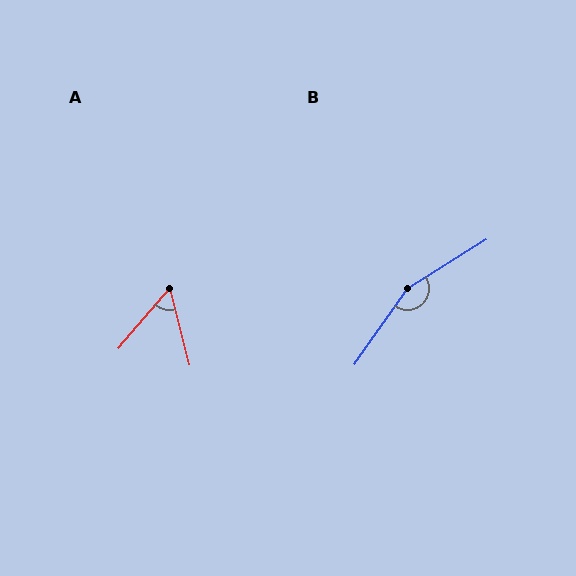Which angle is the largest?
B, at approximately 157 degrees.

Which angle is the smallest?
A, at approximately 54 degrees.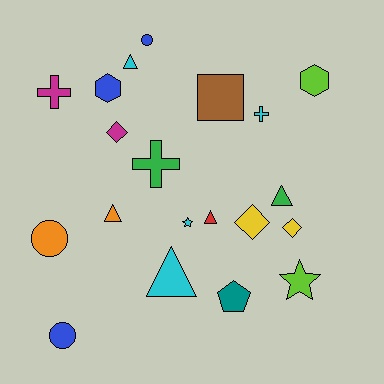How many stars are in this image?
There are 2 stars.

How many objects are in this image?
There are 20 objects.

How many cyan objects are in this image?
There are 4 cyan objects.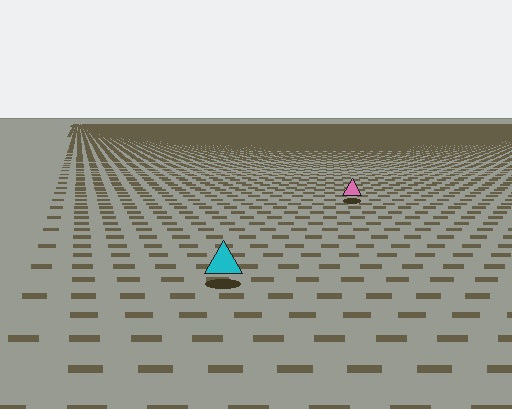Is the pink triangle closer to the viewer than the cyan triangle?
No. The cyan triangle is closer — you can tell from the texture gradient: the ground texture is coarser near it.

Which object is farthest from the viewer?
The pink triangle is farthest from the viewer. It appears smaller and the ground texture around it is denser.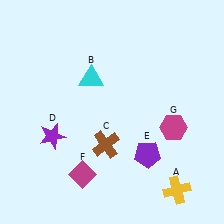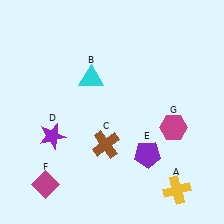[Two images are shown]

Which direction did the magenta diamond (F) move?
The magenta diamond (F) moved left.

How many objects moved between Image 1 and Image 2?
1 object moved between the two images.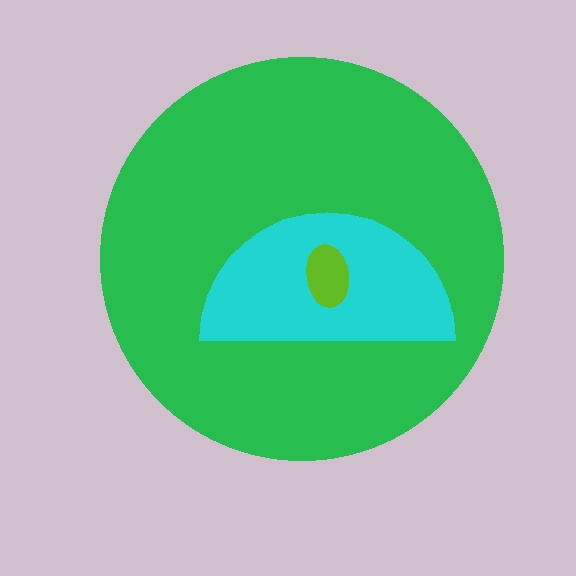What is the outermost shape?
The green circle.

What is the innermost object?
The lime ellipse.